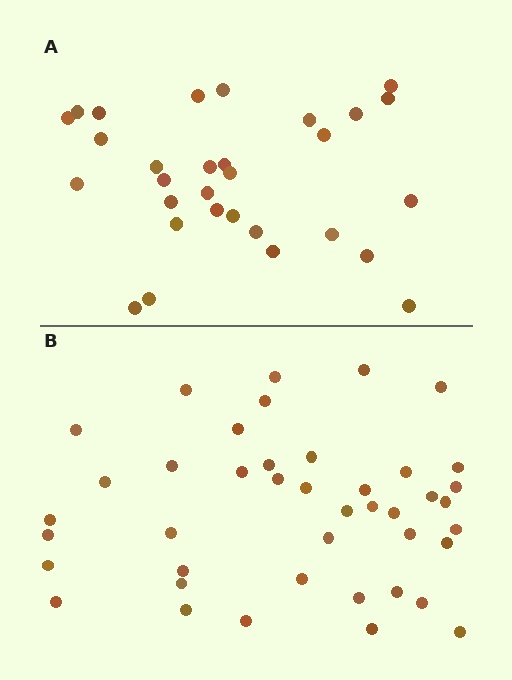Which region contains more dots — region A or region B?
Region B (the bottom region) has more dots.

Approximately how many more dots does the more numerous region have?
Region B has roughly 12 or so more dots than region A.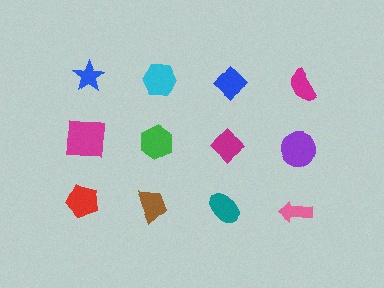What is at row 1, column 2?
A cyan hexagon.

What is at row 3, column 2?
A brown trapezoid.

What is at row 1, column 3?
A blue diamond.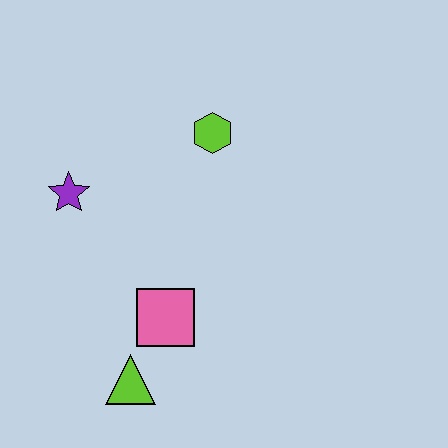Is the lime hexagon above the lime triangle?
Yes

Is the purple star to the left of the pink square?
Yes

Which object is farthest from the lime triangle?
The lime hexagon is farthest from the lime triangle.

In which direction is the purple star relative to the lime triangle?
The purple star is above the lime triangle.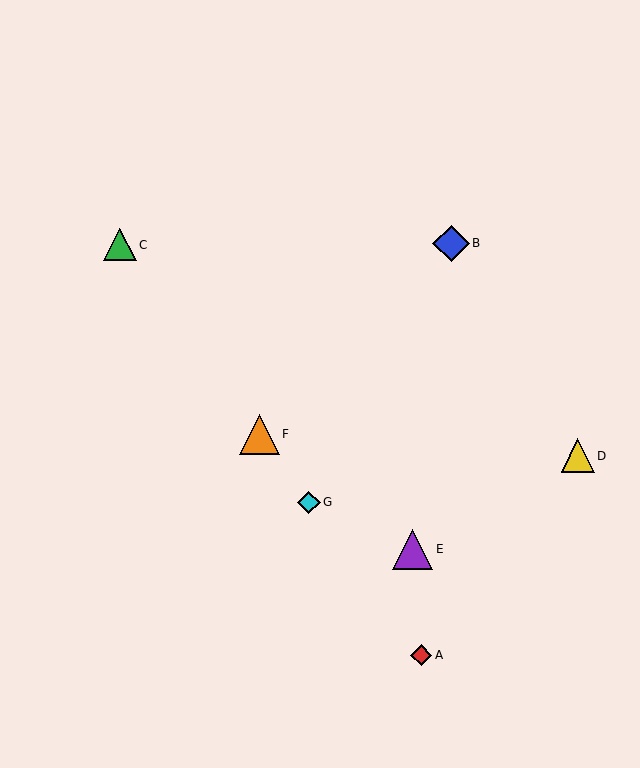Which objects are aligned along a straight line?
Objects A, C, F, G are aligned along a straight line.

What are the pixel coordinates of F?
Object F is at (259, 434).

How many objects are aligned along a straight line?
4 objects (A, C, F, G) are aligned along a straight line.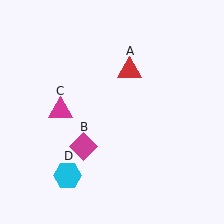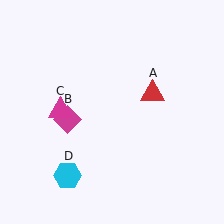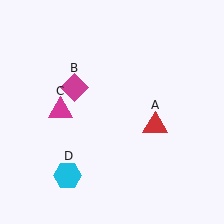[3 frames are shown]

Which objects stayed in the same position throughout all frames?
Magenta triangle (object C) and cyan hexagon (object D) remained stationary.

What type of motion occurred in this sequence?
The red triangle (object A), magenta diamond (object B) rotated clockwise around the center of the scene.